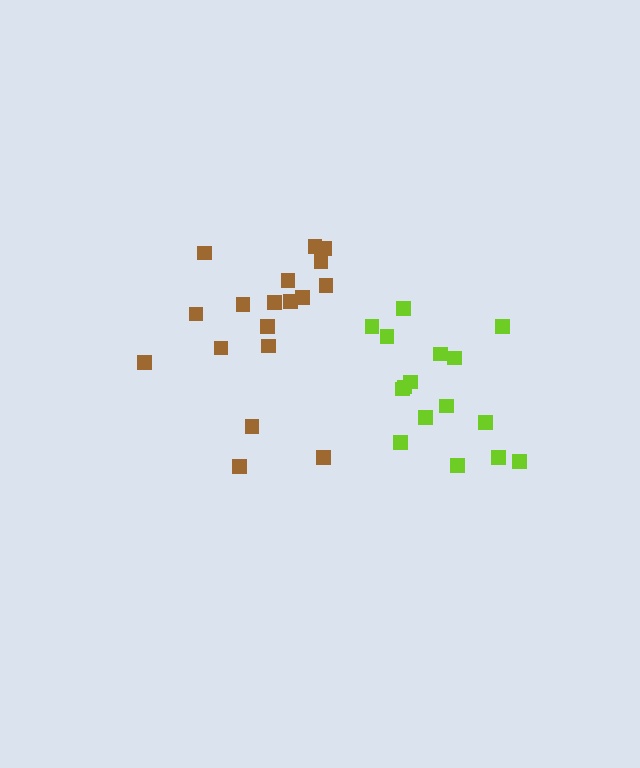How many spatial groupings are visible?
There are 2 spatial groupings.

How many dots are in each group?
Group 1: 16 dots, Group 2: 18 dots (34 total).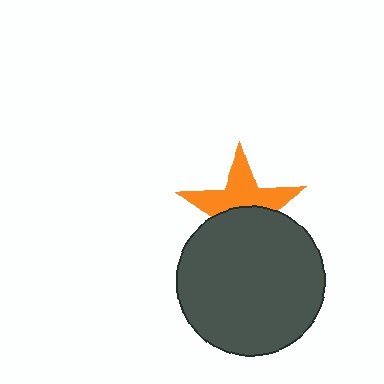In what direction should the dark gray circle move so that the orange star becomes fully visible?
The dark gray circle should move down. That is the shortest direction to clear the overlap and leave the orange star fully visible.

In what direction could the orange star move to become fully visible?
The orange star could move up. That would shift it out from behind the dark gray circle entirely.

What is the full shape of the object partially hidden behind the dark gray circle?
The partially hidden object is an orange star.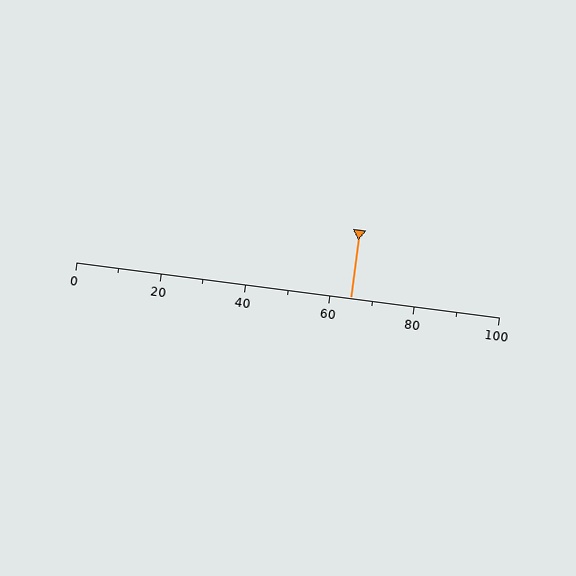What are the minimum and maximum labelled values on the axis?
The axis runs from 0 to 100.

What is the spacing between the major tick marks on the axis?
The major ticks are spaced 20 apart.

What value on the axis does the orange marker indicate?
The marker indicates approximately 65.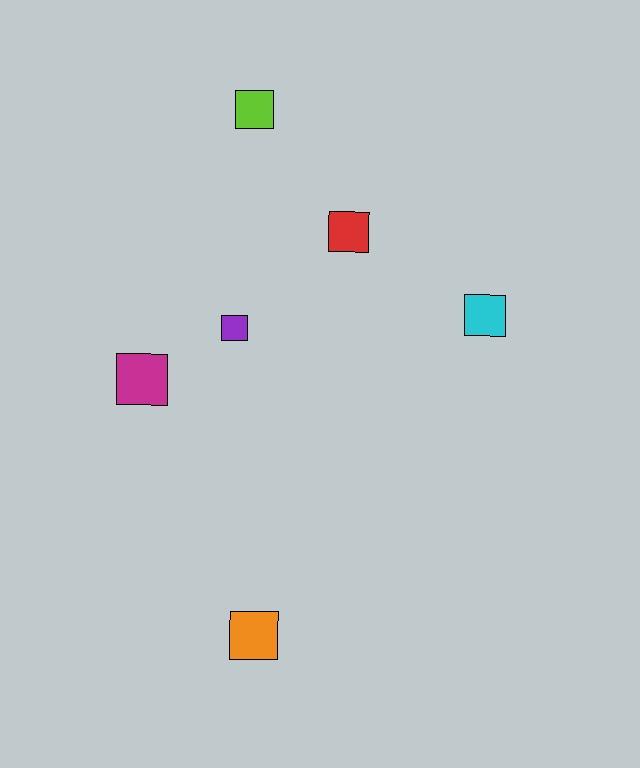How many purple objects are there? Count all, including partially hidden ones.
There is 1 purple object.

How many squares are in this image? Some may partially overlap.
There are 6 squares.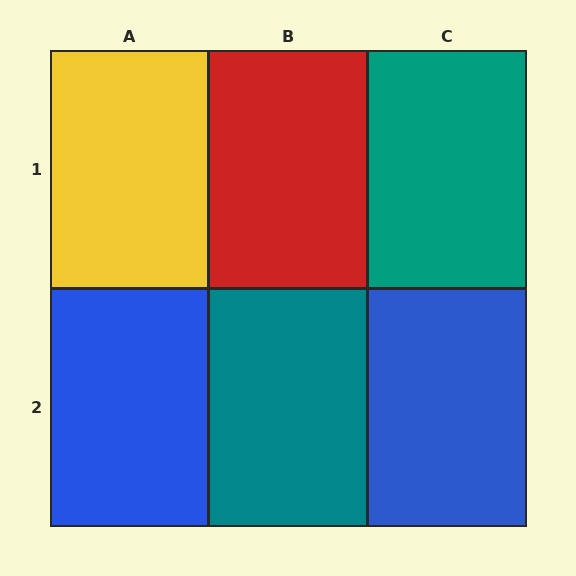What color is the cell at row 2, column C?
Blue.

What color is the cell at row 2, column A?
Blue.